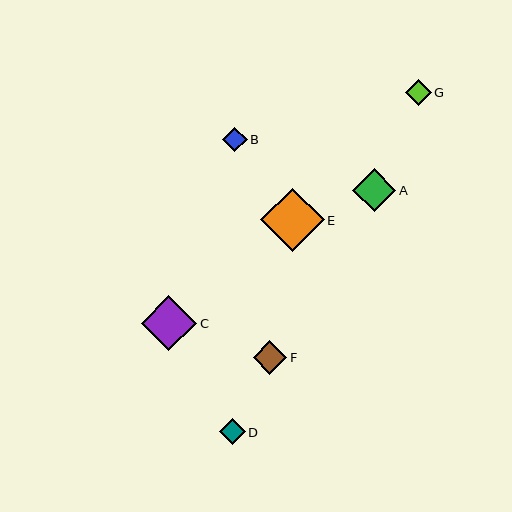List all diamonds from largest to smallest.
From largest to smallest: E, C, A, F, G, D, B.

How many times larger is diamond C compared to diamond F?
Diamond C is approximately 1.7 times the size of diamond F.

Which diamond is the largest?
Diamond E is the largest with a size of approximately 64 pixels.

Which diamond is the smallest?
Diamond B is the smallest with a size of approximately 25 pixels.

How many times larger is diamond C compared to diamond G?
Diamond C is approximately 2.1 times the size of diamond G.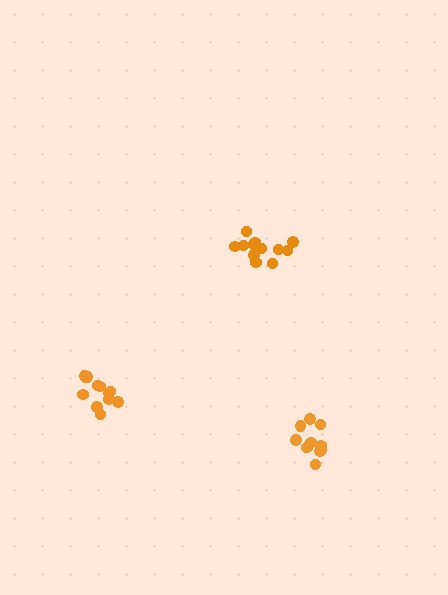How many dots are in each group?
Group 1: 13 dots, Group 2: 12 dots, Group 3: 12 dots (37 total).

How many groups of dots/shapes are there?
There are 3 groups.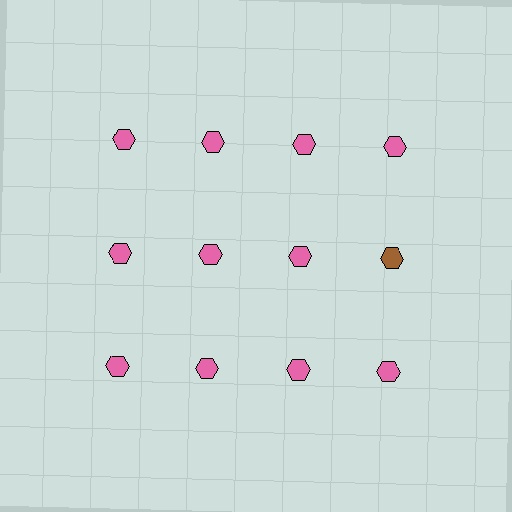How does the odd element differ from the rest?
It has a different color: brown instead of pink.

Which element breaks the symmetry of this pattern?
The brown hexagon in the second row, second from right column breaks the symmetry. All other shapes are pink hexagons.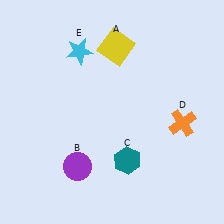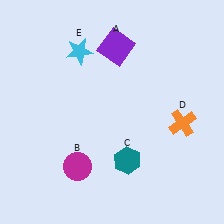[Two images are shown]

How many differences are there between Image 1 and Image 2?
There are 2 differences between the two images.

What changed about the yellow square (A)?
In Image 1, A is yellow. In Image 2, it changed to purple.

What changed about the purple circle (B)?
In Image 1, B is purple. In Image 2, it changed to magenta.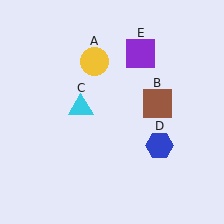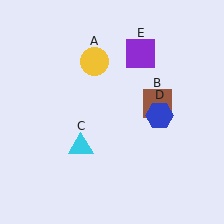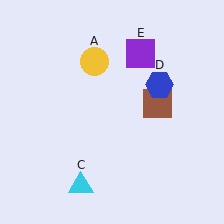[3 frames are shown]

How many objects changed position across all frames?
2 objects changed position: cyan triangle (object C), blue hexagon (object D).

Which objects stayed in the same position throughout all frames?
Yellow circle (object A) and brown square (object B) and purple square (object E) remained stationary.